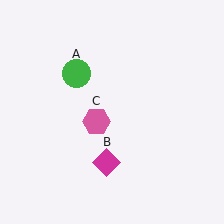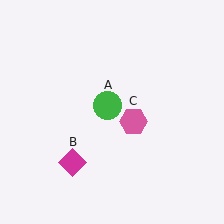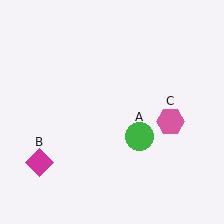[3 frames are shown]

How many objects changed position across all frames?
3 objects changed position: green circle (object A), magenta diamond (object B), pink hexagon (object C).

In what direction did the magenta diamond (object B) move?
The magenta diamond (object B) moved left.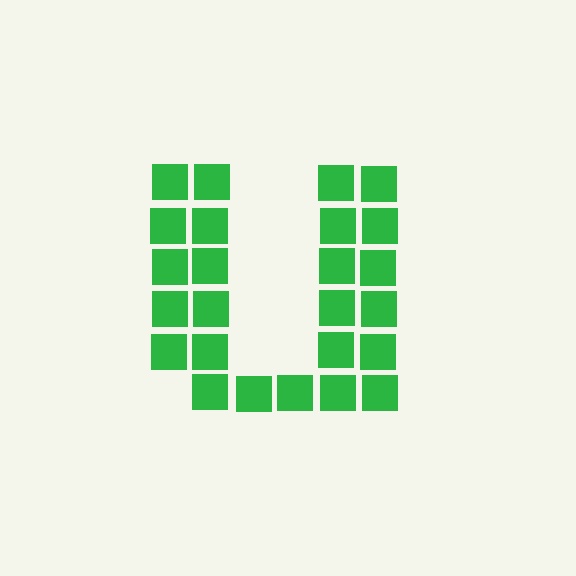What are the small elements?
The small elements are squares.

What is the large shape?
The large shape is the letter U.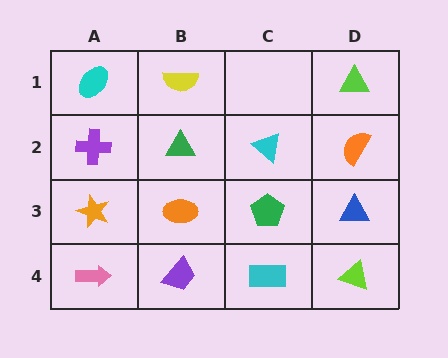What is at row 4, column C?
A cyan rectangle.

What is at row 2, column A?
A purple cross.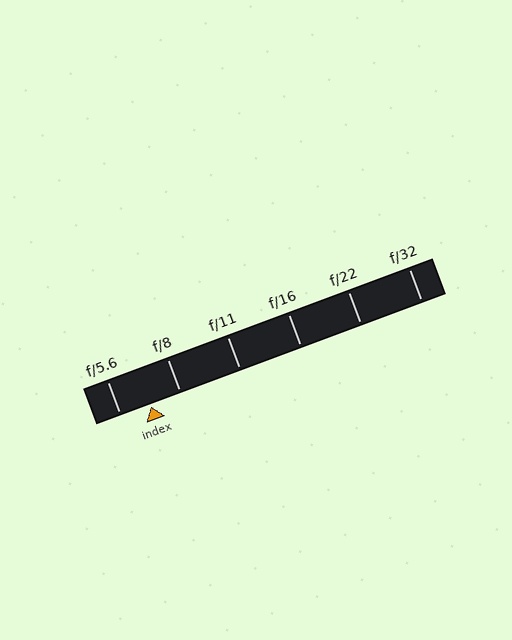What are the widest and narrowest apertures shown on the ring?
The widest aperture shown is f/5.6 and the narrowest is f/32.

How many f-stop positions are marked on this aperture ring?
There are 6 f-stop positions marked.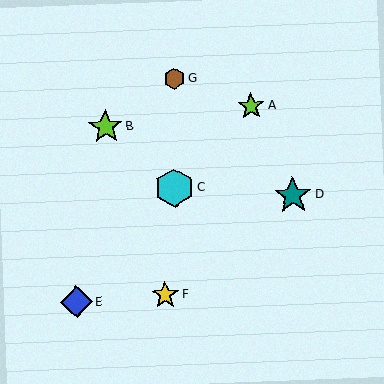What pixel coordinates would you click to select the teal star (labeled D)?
Click at (293, 195) to select the teal star D.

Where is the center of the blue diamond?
The center of the blue diamond is at (76, 302).